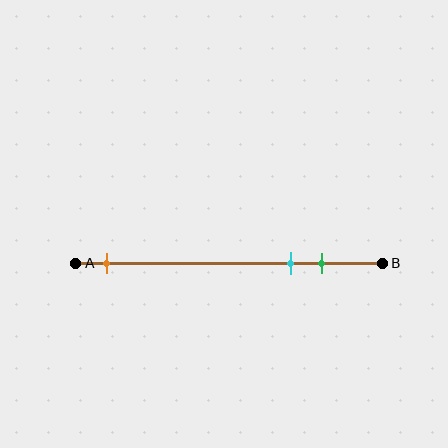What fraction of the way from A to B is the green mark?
The green mark is approximately 80% (0.8) of the way from A to B.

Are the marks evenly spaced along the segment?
No, the marks are not evenly spaced.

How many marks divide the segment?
There are 3 marks dividing the segment.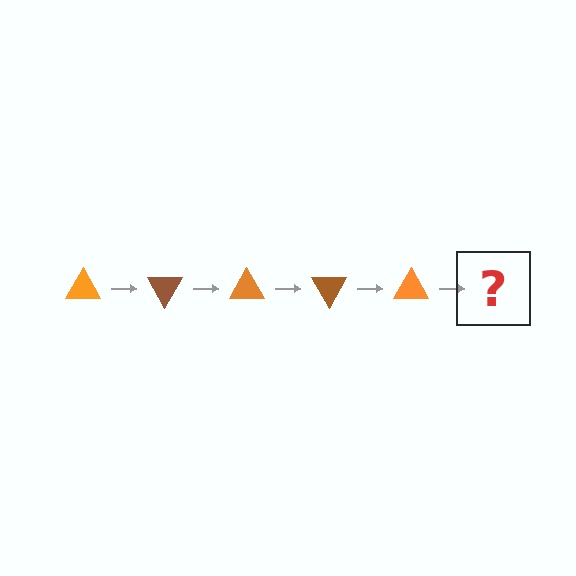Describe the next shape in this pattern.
It should be a brown triangle, rotated 300 degrees from the start.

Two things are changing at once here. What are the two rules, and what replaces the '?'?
The two rules are that it rotates 60 degrees each step and the color cycles through orange and brown. The '?' should be a brown triangle, rotated 300 degrees from the start.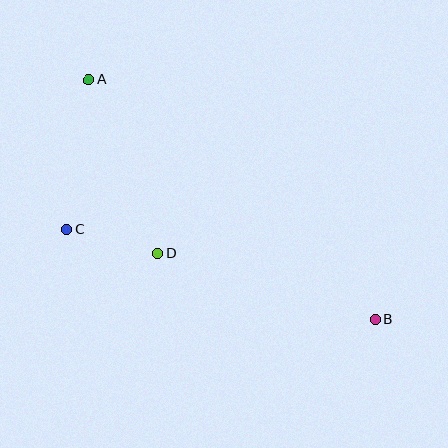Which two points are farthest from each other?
Points A and B are farthest from each other.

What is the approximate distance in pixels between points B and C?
The distance between B and C is approximately 321 pixels.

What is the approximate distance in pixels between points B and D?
The distance between B and D is approximately 227 pixels.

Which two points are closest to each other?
Points C and D are closest to each other.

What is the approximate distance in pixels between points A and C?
The distance between A and C is approximately 151 pixels.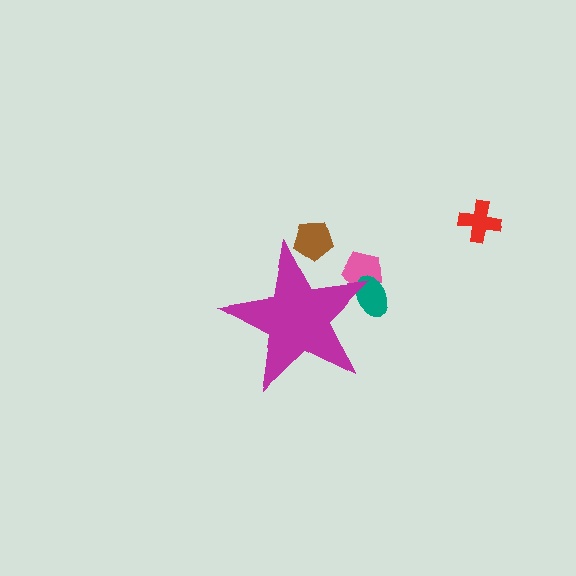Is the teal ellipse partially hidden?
Yes, the teal ellipse is partially hidden behind the magenta star.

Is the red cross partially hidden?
No, the red cross is fully visible.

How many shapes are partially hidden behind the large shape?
3 shapes are partially hidden.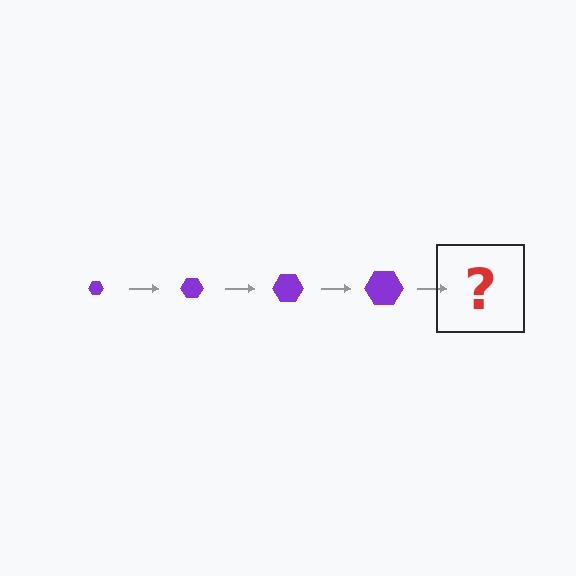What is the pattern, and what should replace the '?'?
The pattern is that the hexagon gets progressively larger each step. The '?' should be a purple hexagon, larger than the previous one.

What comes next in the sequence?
The next element should be a purple hexagon, larger than the previous one.